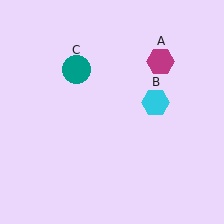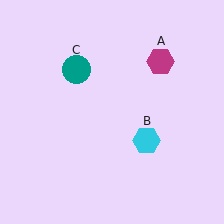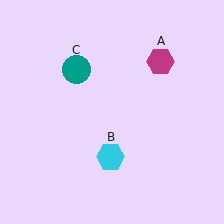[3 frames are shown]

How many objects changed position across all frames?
1 object changed position: cyan hexagon (object B).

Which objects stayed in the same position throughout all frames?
Magenta hexagon (object A) and teal circle (object C) remained stationary.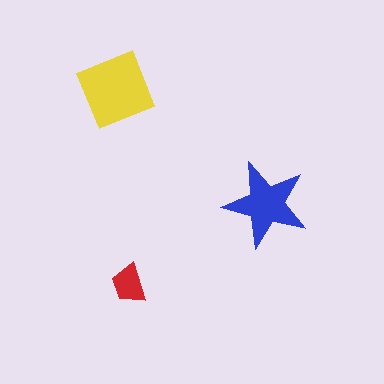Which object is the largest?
The yellow diamond.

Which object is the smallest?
The red trapezoid.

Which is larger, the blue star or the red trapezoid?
The blue star.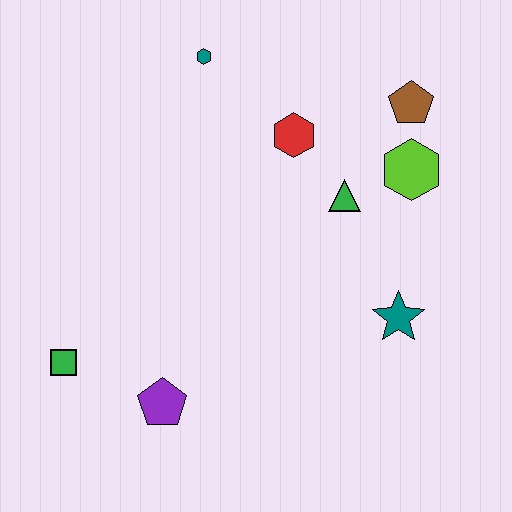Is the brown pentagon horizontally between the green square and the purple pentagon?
No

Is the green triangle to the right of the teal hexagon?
Yes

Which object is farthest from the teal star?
The green square is farthest from the teal star.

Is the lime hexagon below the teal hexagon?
Yes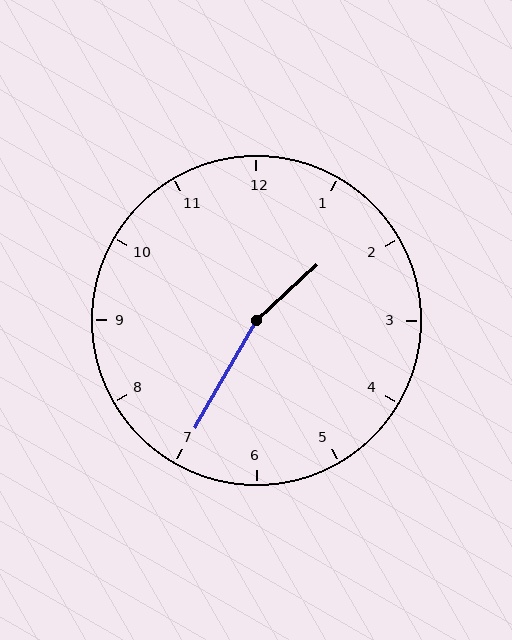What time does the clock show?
1:35.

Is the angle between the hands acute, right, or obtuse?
It is obtuse.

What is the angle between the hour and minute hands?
Approximately 162 degrees.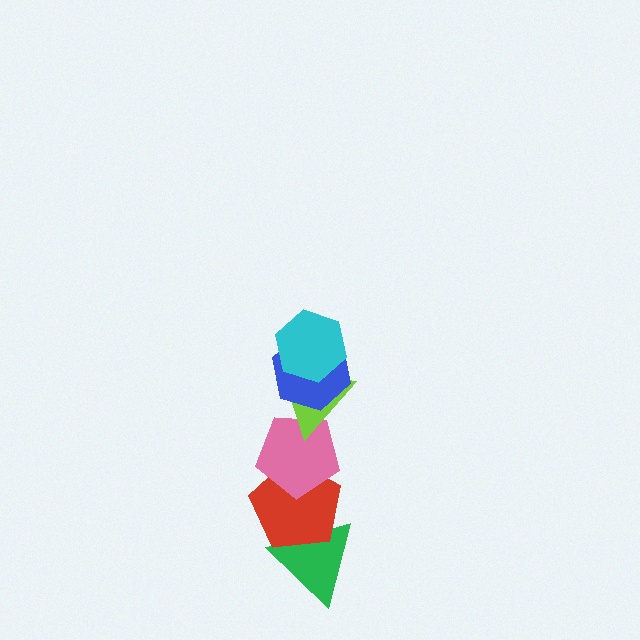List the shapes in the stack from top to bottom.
From top to bottom: the cyan hexagon, the blue hexagon, the lime triangle, the pink pentagon, the red pentagon, the green triangle.